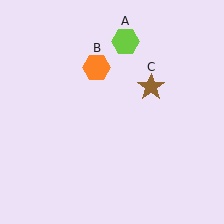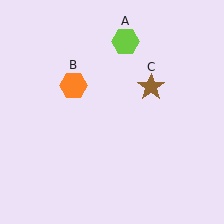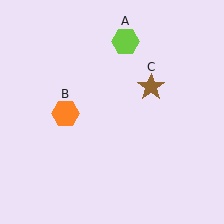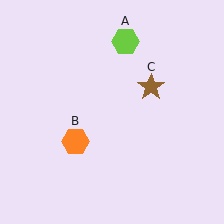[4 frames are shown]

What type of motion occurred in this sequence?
The orange hexagon (object B) rotated counterclockwise around the center of the scene.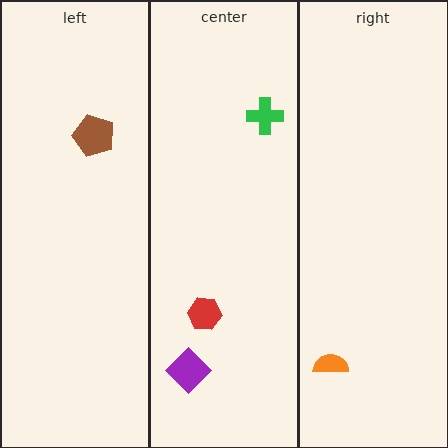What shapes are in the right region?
The orange semicircle.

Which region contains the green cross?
The center region.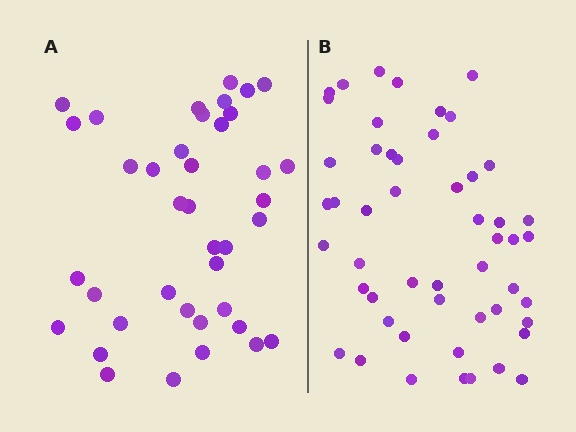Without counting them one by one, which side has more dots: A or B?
Region B (the right region) has more dots.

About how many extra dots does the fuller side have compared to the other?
Region B has roughly 12 or so more dots than region A.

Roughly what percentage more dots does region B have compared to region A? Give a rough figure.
About 30% more.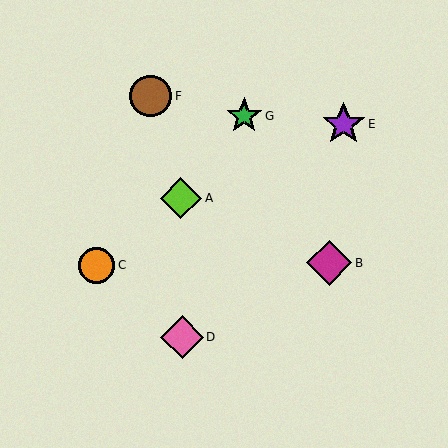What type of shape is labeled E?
Shape E is a purple star.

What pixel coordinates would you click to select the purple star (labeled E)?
Click at (344, 124) to select the purple star E.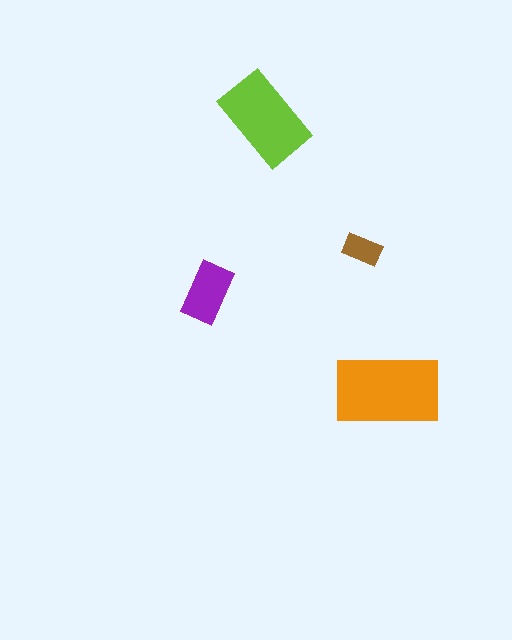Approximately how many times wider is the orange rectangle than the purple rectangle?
About 1.5 times wider.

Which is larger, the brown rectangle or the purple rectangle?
The purple one.